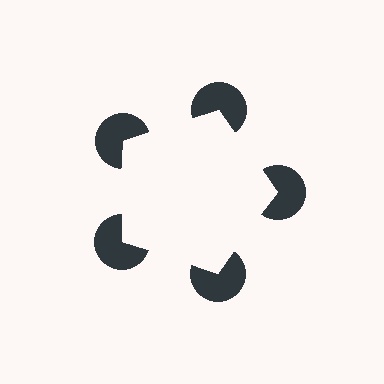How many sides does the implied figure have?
5 sides.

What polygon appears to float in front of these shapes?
An illusory pentagon — its edges are inferred from the aligned wedge cuts in the pac-man discs, not physically drawn.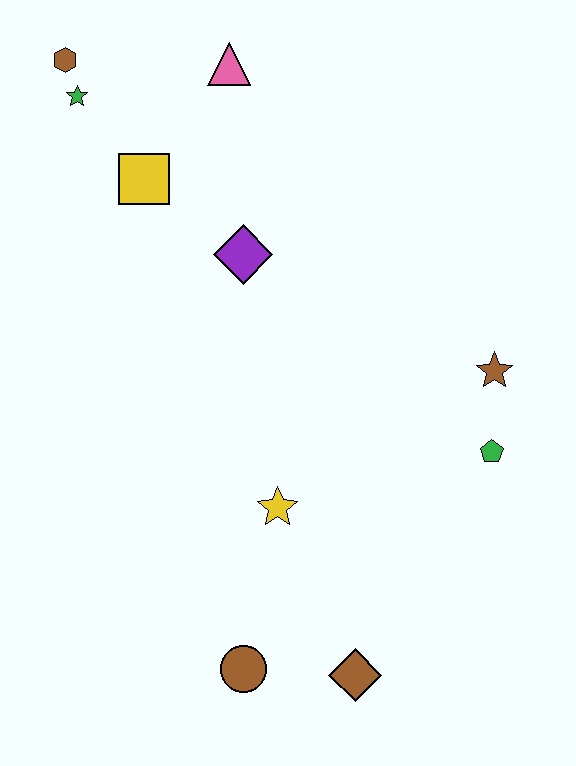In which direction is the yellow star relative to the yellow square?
The yellow star is below the yellow square.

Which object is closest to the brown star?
The green pentagon is closest to the brown star.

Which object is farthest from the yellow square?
The brown diamond is farthest from the yellow square.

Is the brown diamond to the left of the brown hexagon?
No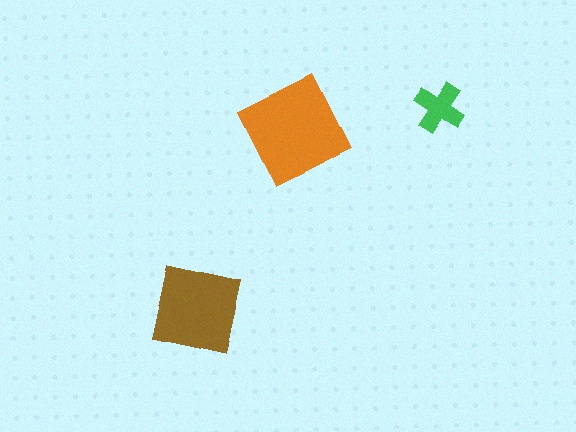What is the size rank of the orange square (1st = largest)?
1st.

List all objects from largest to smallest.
The orange square, the brown square, the green cross.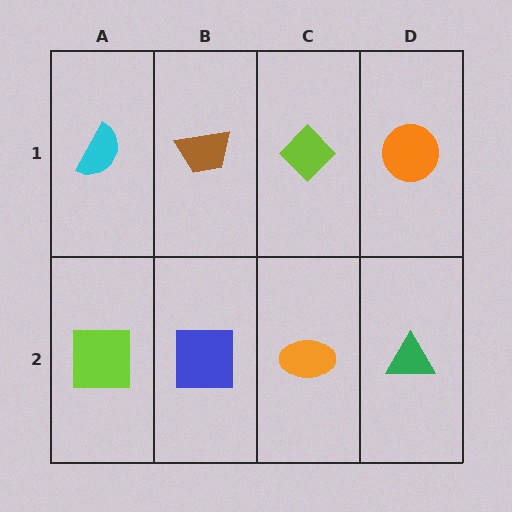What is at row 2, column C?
An orange ellipse.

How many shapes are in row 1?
4 shapes.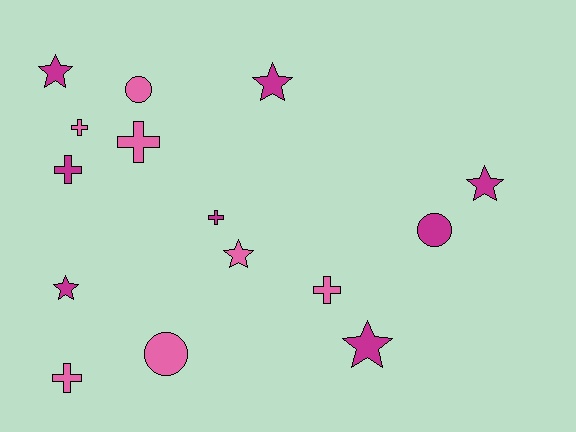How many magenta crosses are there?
There are 2 magenta crosses.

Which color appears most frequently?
Magenta, with 8 objects.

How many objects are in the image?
There are 15 objects.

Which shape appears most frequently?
Cross, with 6 objects.